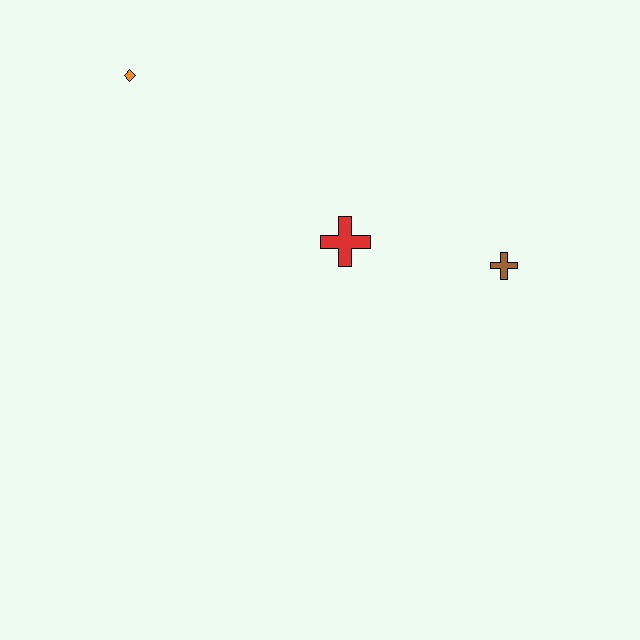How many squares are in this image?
There are no squares.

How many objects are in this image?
There are 3 objects.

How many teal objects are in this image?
There are no teal objects.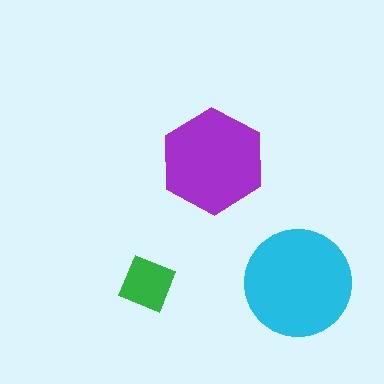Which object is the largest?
The cyan circle.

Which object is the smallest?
The green square.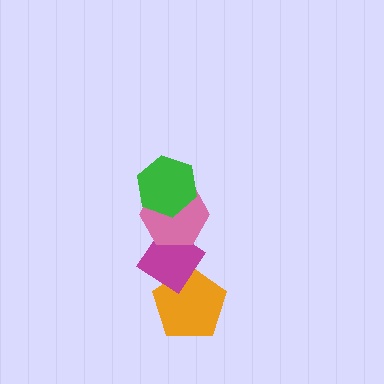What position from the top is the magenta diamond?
The magenta diamond is 3rd from the top.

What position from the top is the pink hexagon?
The pink hexagon is 2nd from the top.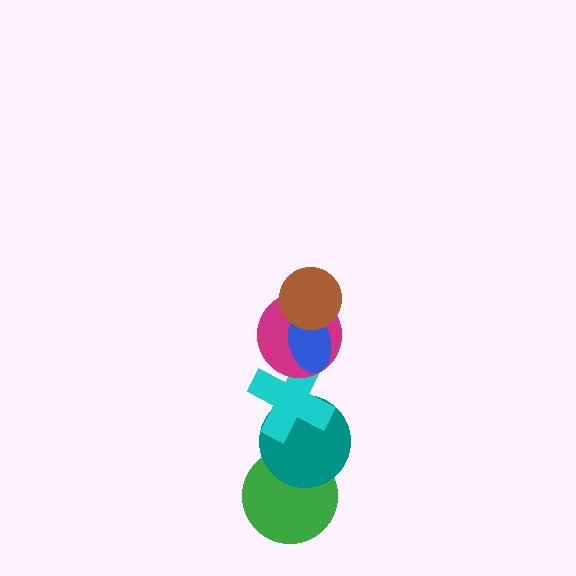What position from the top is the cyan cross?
The cyan cross is 4th from the top.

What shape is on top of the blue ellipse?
The brown circle is on top of the blue ellipse.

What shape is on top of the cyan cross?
The magenta circle is on top of the cyan cross.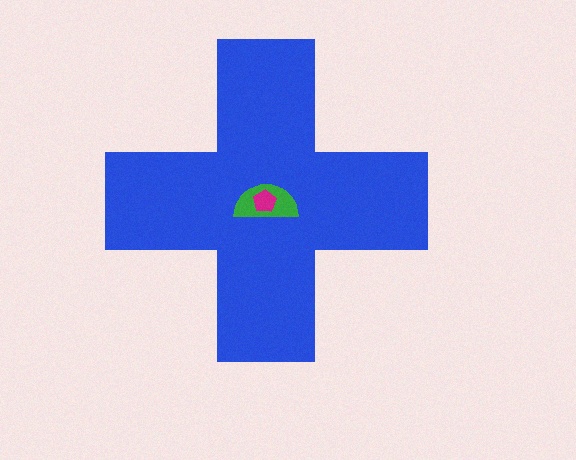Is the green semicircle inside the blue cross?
Yes.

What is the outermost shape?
The blue cross.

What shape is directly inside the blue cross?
The green semicircle.